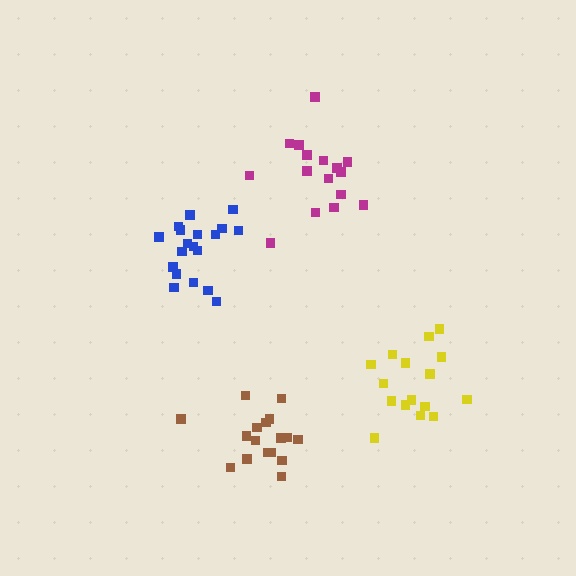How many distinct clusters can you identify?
There are 4 distinct clusters.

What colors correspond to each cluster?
The clusters are colored: blue, magenta, brown, yellow.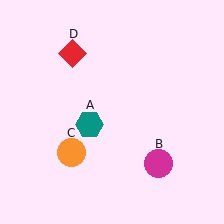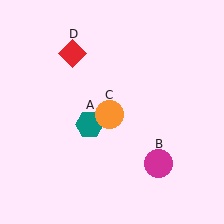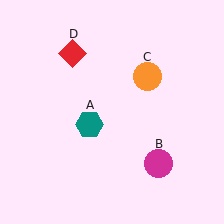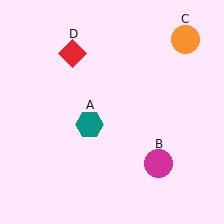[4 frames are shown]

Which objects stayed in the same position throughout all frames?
Teal hexagon (object A) and magenta circle (object B) and red diamond (object D) remained stationary.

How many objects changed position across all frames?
1 object changed position: orange circle (object C).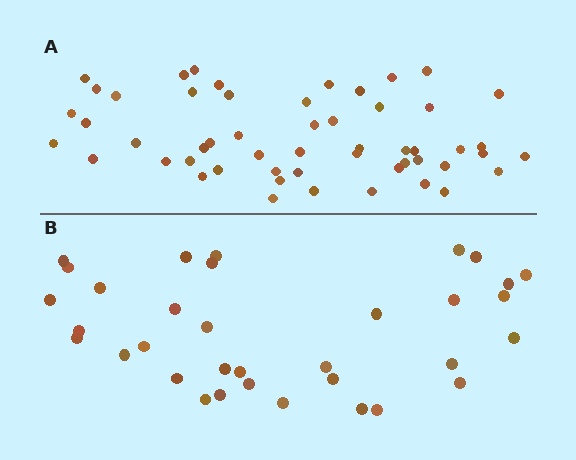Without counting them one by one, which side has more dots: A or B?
Region A (the top region) has more dots.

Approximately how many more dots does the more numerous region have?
Region A has approximately 20 more dots than region B.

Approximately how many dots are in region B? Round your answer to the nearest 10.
About 30 dots. (The exact count is 34, which rounds to 30.)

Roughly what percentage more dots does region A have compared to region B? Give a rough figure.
About 55% more.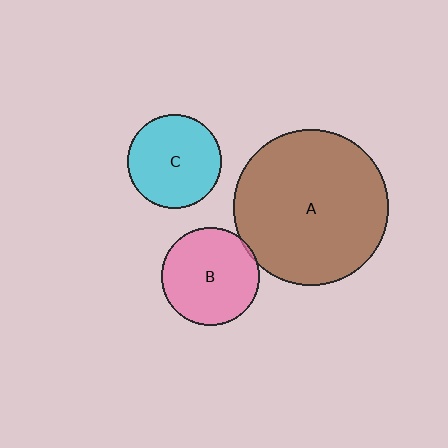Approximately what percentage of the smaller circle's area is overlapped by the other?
Approximately 5%.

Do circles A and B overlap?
Yes.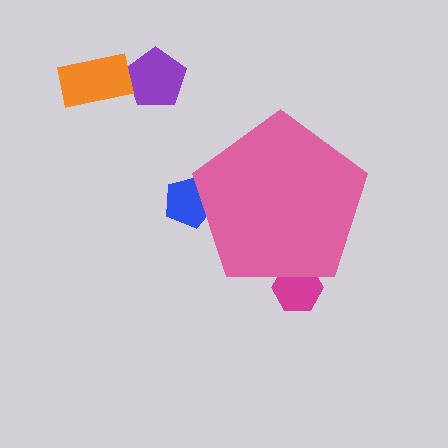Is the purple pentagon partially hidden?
No, the purple pentagon is fully visible.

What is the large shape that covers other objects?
A pink pentagon.